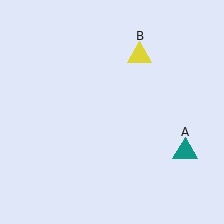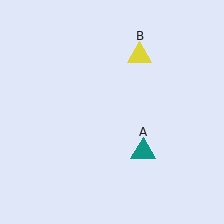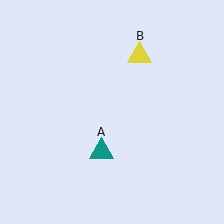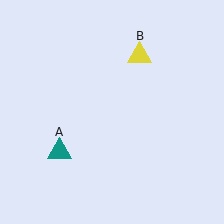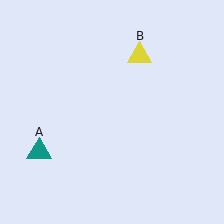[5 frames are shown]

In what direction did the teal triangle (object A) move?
The teal triangle (object A) moved left.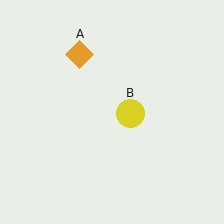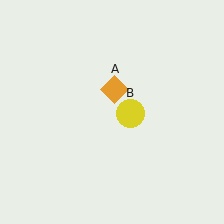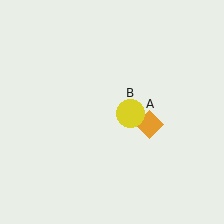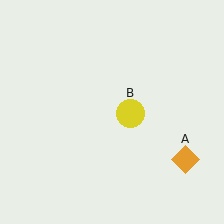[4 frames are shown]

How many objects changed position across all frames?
1 object changed position: orange diamond (object A).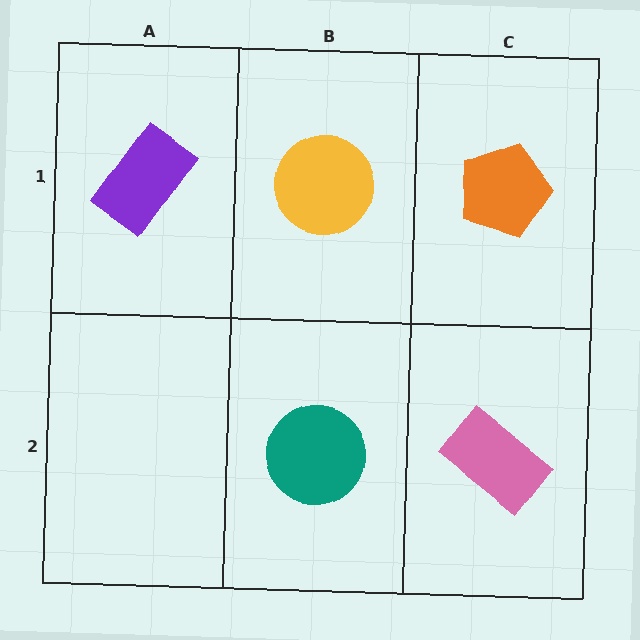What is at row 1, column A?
A purple rectangle.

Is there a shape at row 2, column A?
No, that cell is empty.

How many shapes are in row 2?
2 shapes.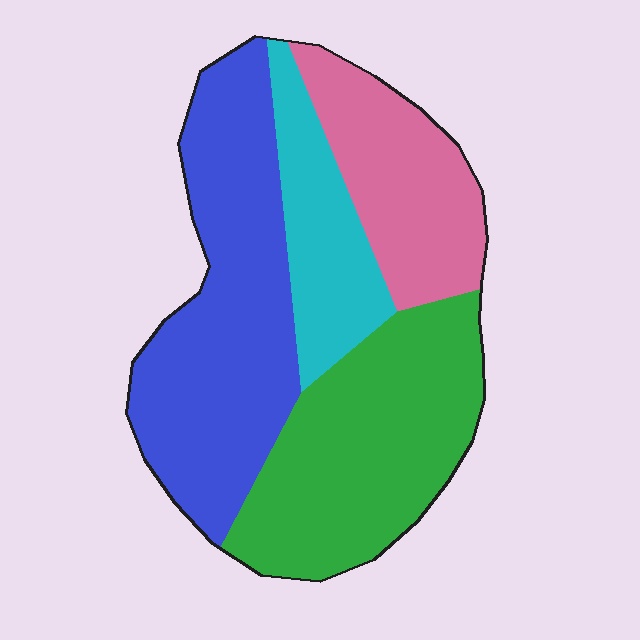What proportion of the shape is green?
Green covers about 30% of the shape.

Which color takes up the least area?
Cyan, at roughly 15%.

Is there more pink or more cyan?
Pink.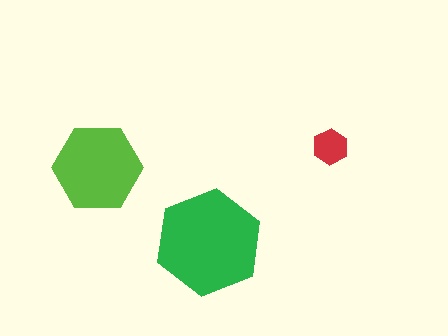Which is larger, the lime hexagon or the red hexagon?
The lime one.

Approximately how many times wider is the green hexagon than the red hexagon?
About 3 times wider.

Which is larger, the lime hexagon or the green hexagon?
The green one.